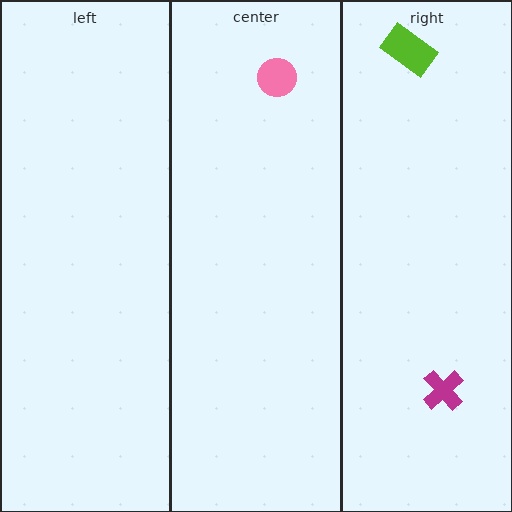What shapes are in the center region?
The pink circle.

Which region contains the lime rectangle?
The right region.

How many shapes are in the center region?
1.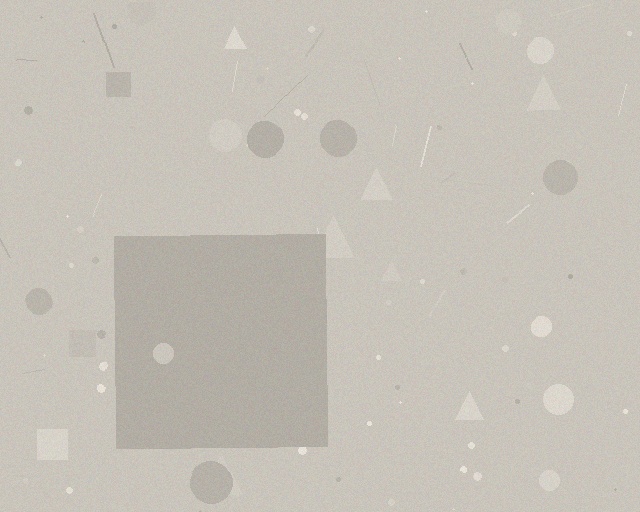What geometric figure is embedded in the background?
A square is embedded in the background.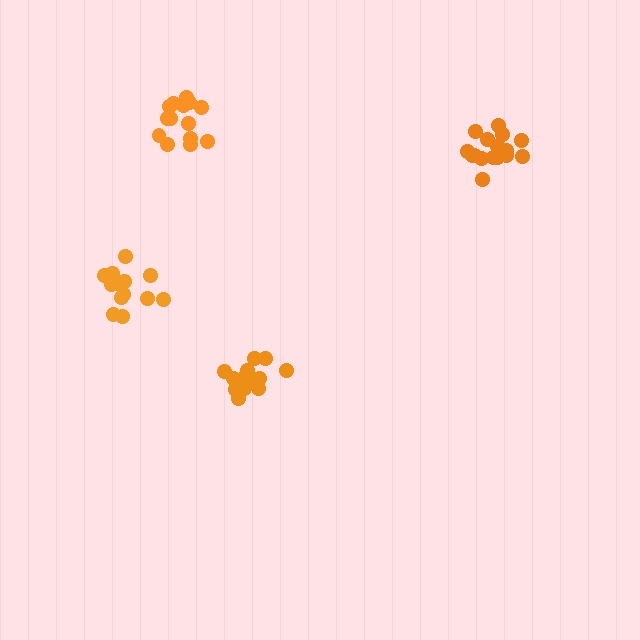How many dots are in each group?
Group 1: 14 dots, Group 2: 15 dots, Group 3: 13 dots, Group 4: 16 dots (58 total).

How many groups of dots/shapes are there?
There are 4 groups.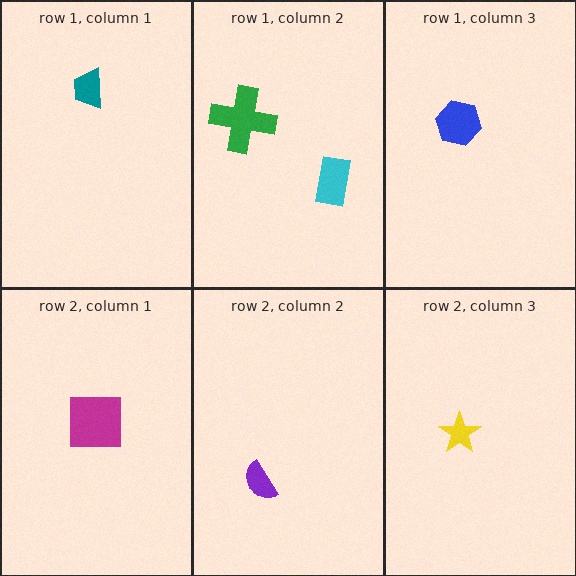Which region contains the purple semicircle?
The row 2, column 2 region.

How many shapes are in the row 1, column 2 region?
2.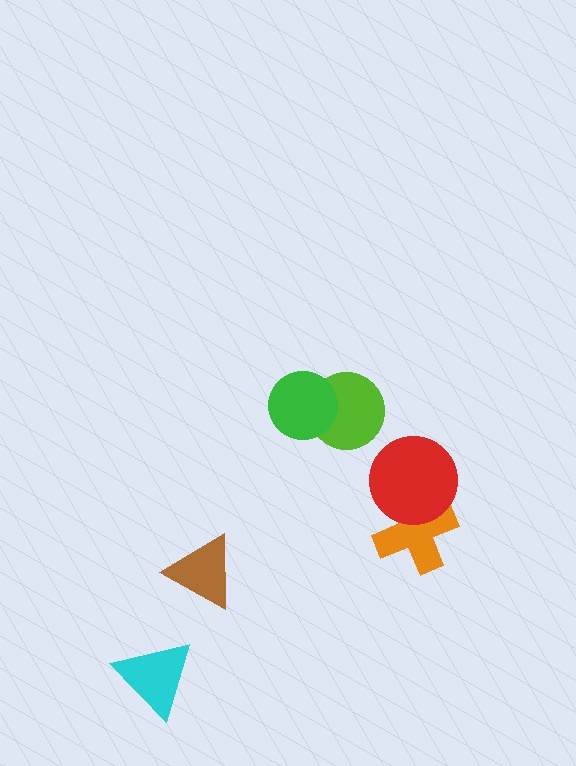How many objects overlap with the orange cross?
1 object overlaps with the orange cross.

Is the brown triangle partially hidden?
No, no other shape covers it.